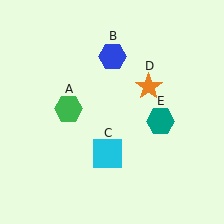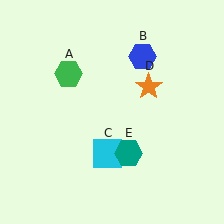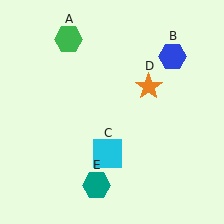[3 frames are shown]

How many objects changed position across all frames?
3 objects changed position: green hexagon (object A), blue hexagon (object B), teal hexagon (object E).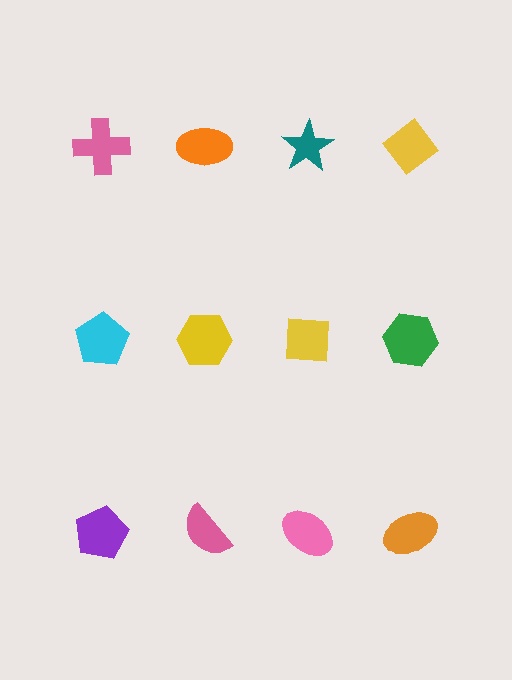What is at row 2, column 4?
A green hexagon.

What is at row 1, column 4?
A yellow diamond.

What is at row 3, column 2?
A pink semicircle.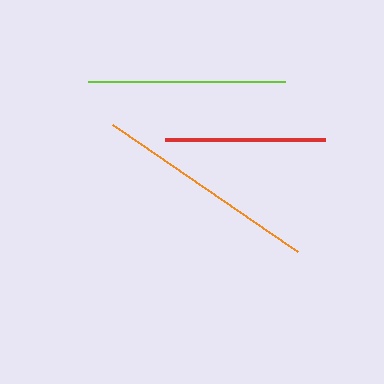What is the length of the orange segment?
The orange segment is approximately 225 pixels long.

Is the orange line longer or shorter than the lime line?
The orange line is longer than the lime line.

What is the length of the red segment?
The red segment is approximately 160 pixels long.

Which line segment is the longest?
The orange line is the longest at approximately 225 pixels.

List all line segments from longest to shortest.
From longest to shortest: orange, lime, red.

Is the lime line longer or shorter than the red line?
The lime line is longer than the red line.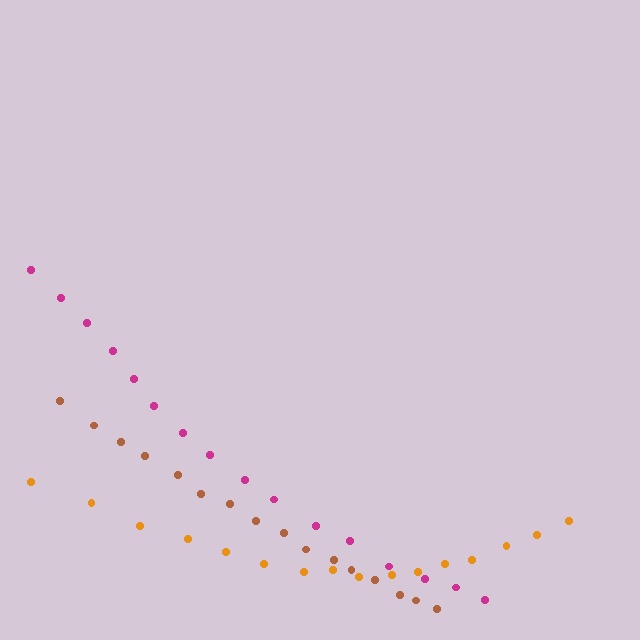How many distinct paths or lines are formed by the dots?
There are 3 distinct paths.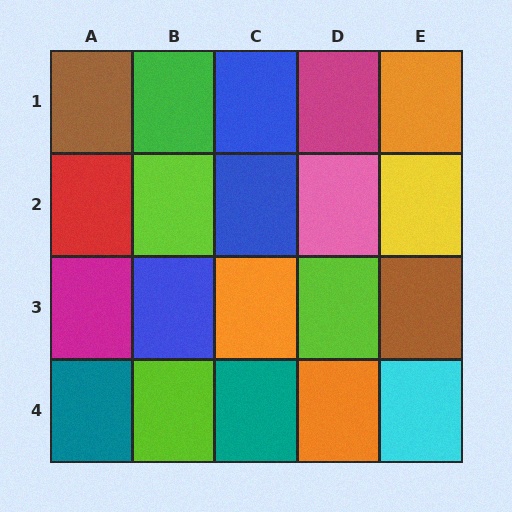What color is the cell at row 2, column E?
Yellow.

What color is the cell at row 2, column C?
Blue.